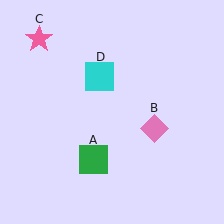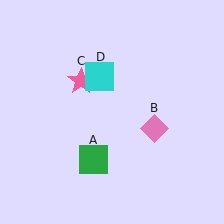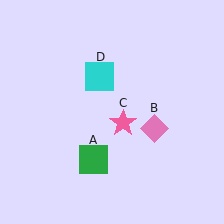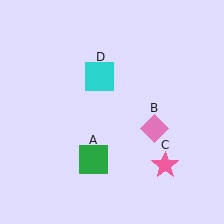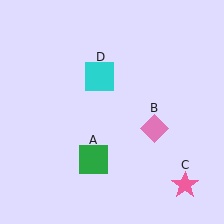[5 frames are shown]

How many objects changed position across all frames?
1 object changed position: pink star (object C).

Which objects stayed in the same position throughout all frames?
Green square (object A) and pink diamond (object B) and cyan square (object D) remained stationary.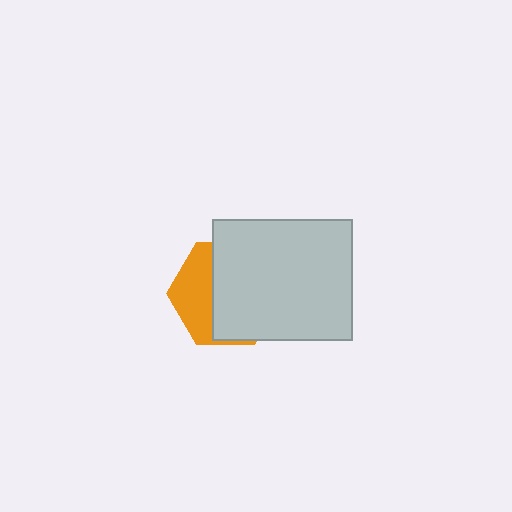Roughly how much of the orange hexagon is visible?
A small part of it is visible (roughly 36%).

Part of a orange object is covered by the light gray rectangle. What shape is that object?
It is a hexagon.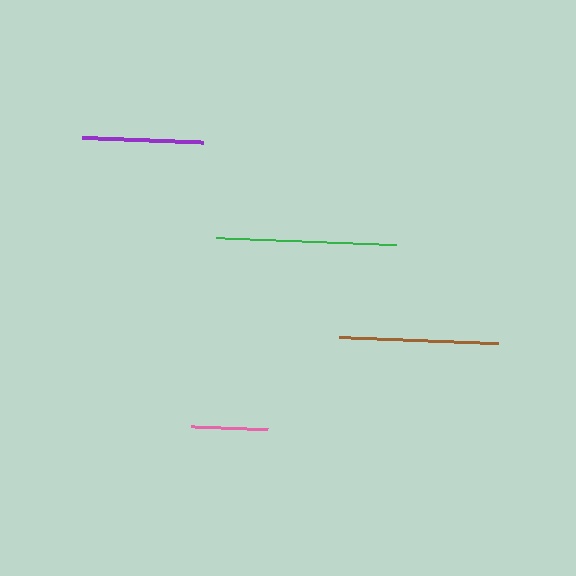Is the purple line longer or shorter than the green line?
The green line is longer than the purple line.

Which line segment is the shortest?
The pink line is the shortest at approximately 77 pixels.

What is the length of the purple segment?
The purple segment is approximately 121 pixels long.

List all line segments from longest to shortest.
From longest to shortest: green, brown, purple, pink.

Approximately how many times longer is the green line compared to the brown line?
The green line is approximately 1.1 times the length of the brown line.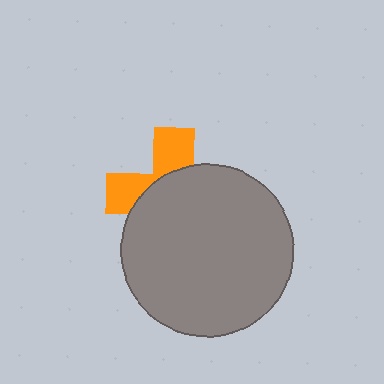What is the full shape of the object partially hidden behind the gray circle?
The partially hidden object is an orange cross.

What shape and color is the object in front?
The object in front is a gray circle.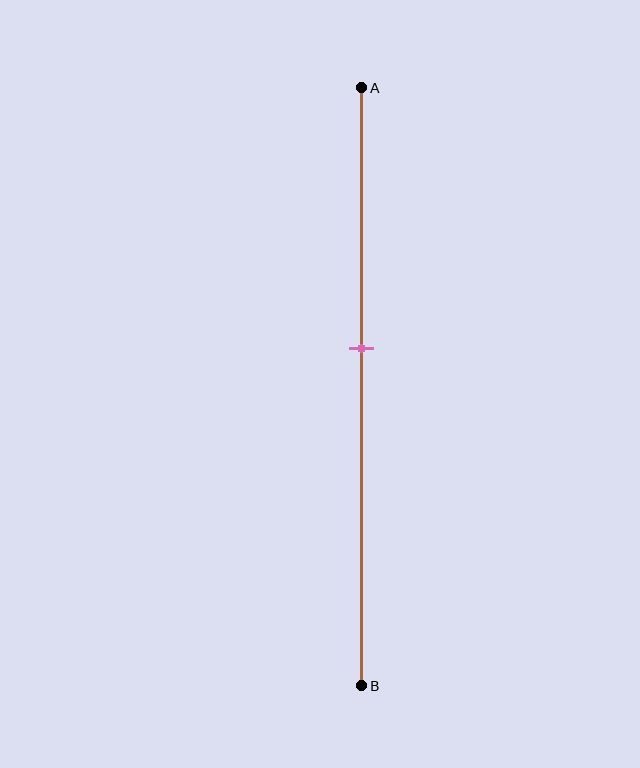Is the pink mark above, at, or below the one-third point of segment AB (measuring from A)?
The pink mark is below the one-third point of segment AB.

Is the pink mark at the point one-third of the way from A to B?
No, the mark is at about 45% from A, not at the 33% one-third point.